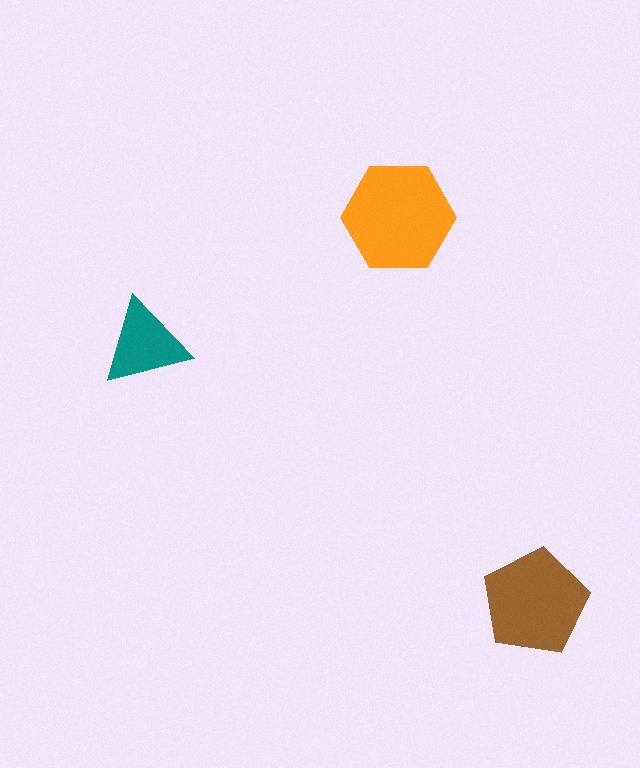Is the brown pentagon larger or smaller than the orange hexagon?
Smaller.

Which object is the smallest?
The teal triangle.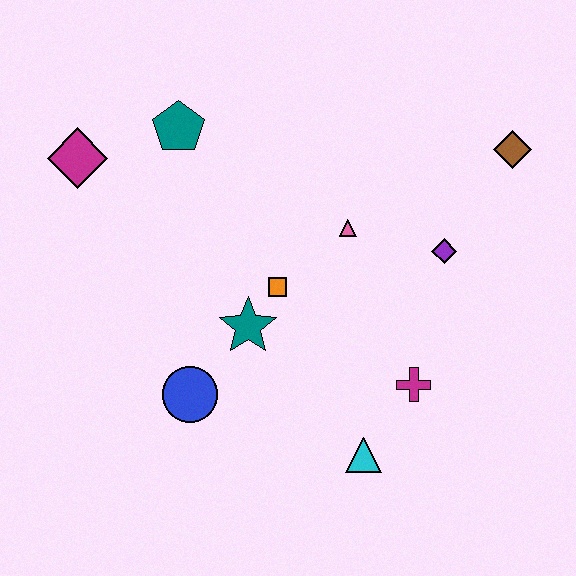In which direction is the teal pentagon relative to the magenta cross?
The teal pentagon is above the magenta cross.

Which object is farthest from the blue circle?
The brown diamond is farthest from the blue circle.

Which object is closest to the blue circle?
The teal star is closest to the blue circle.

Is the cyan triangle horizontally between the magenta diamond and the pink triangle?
No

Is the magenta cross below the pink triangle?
Yes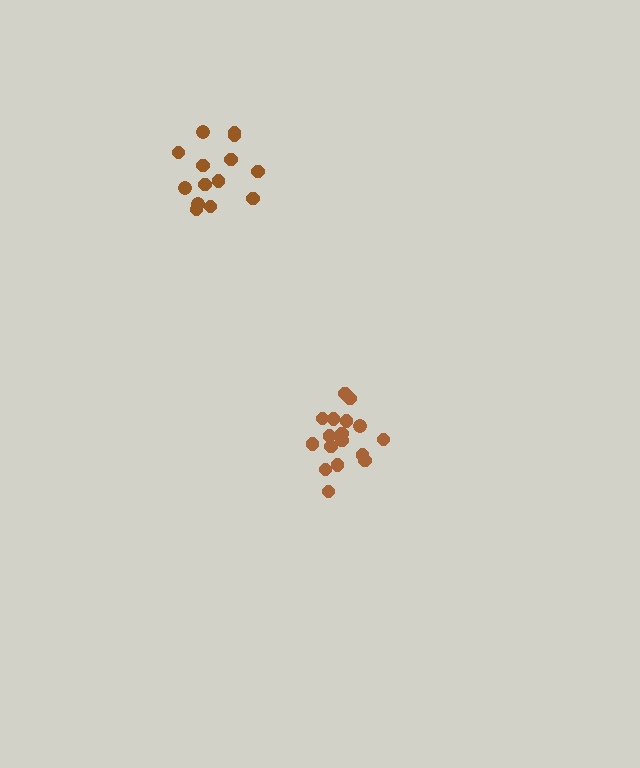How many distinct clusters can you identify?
There are 2 distinct clusters.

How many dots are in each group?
Group 1: 14 dots, Group 2: 17 dots (31 total).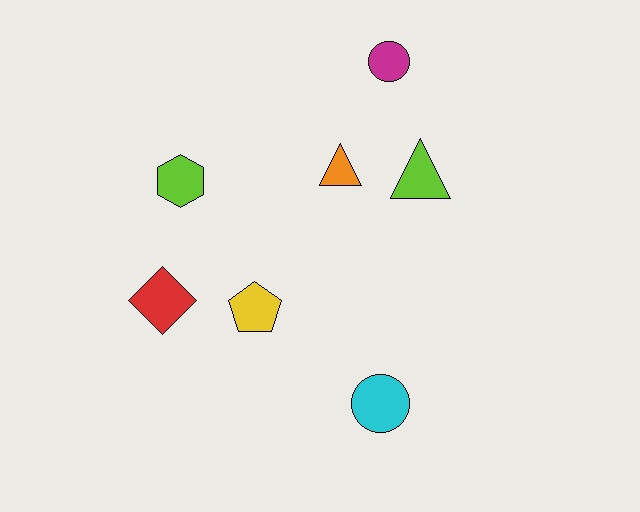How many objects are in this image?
There are 7 objects.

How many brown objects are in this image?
There are no brown objects.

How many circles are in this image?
There are 2 circles.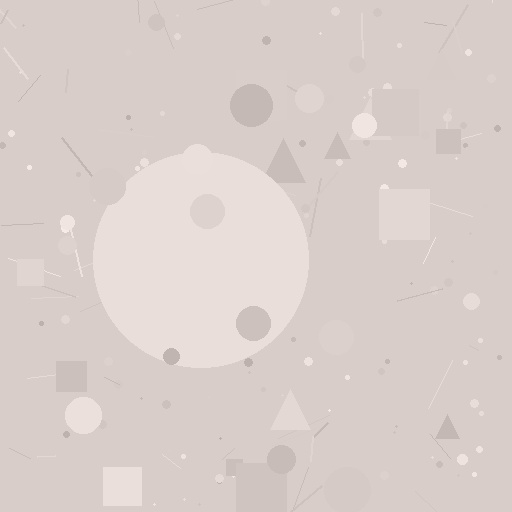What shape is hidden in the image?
A circle is hidden in the image.